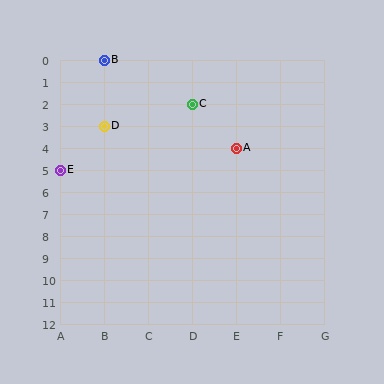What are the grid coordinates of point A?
Point A is at grid coordinates (E, 4).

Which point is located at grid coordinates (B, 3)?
Point D is at (B, 3).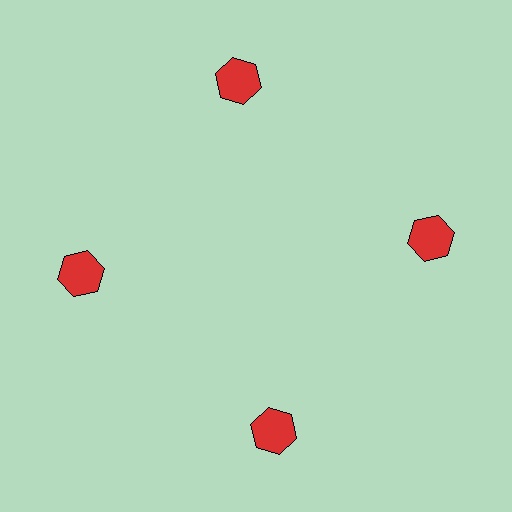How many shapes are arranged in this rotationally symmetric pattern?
There are 4 shapes, arranged in 4 groups of 1.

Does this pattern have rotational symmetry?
Yes, this pattern has 4-fold rotational symmetry. It looks the same after rotating 90 degrees around the center.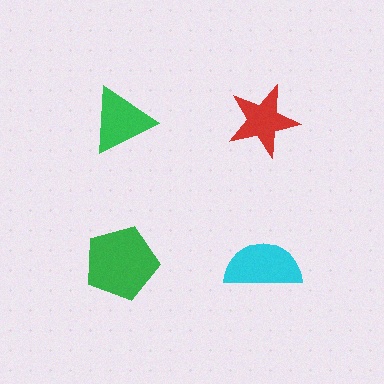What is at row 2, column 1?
A green pentagon.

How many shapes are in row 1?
2 shapes.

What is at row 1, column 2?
A red star.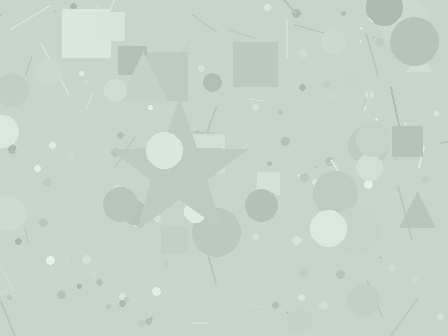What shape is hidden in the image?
A star is hidden in the image.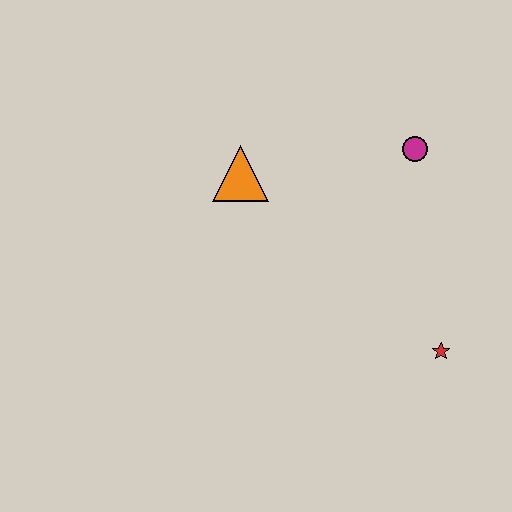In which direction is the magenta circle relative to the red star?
The magenta circle is above the red star.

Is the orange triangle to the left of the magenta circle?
Yes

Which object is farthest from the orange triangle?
The red star is farthest from the orange triangle.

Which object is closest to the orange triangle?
The magenta circle is closest to the orange triangle.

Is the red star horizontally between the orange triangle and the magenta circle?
No